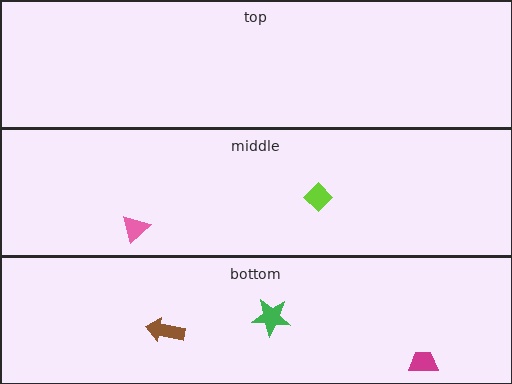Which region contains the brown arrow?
The bottom region.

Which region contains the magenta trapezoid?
The bottom region.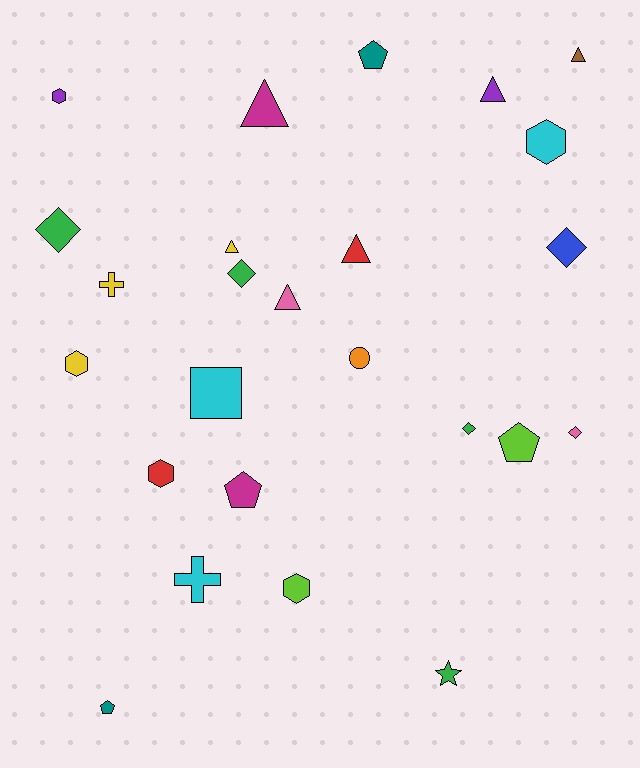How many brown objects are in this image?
There is 1 brown object.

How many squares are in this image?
There is 1 square.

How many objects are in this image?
There are 25 objects.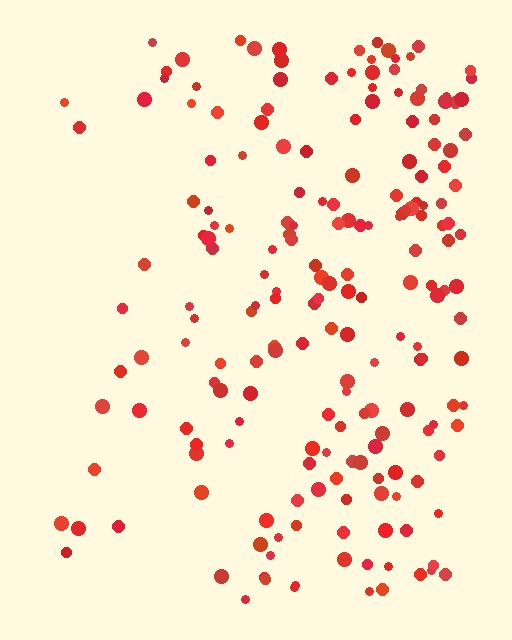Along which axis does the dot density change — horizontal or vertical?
Horizontal.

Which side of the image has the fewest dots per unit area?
The left.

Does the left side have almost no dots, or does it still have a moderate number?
Still a moderate number, just noticeably fewer than the right.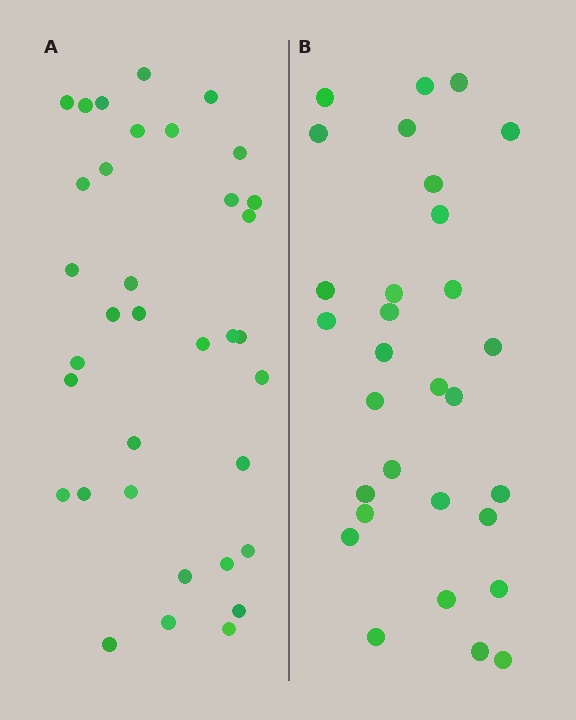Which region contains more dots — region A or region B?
Region A (the left region) has more dots.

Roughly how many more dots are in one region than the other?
Region A has about 5 more dots than region B.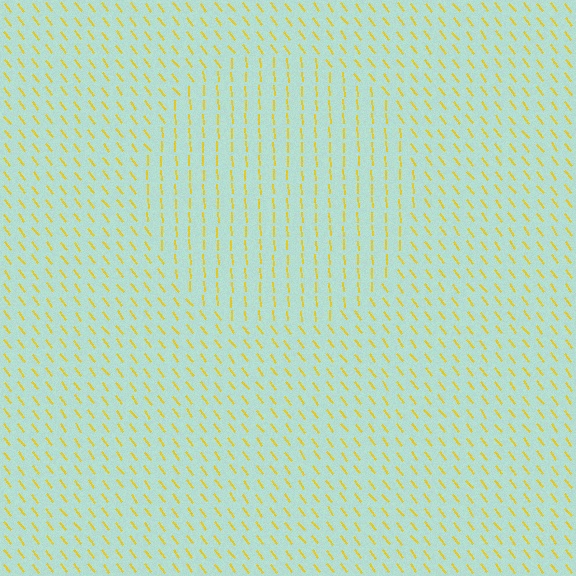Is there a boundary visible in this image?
Yes, there is a texture boundary formed by a change in line orientation.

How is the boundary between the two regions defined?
The boundary is defined purely by a change in line orientation (approximately 34 degrees difference). All lines are the same color and thickness.